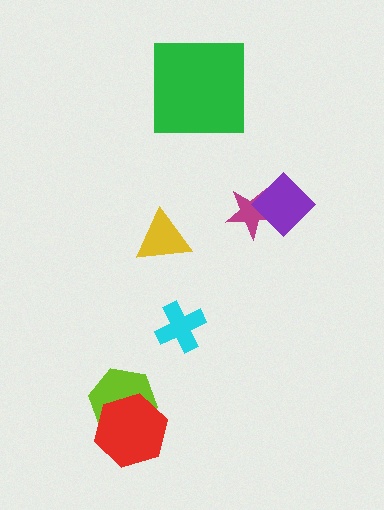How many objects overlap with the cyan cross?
0 objects overlap with the cyan cross.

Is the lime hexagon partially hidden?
Yes, it is partially covered by another shape.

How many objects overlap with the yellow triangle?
0 objects overlap with the yellow triangle.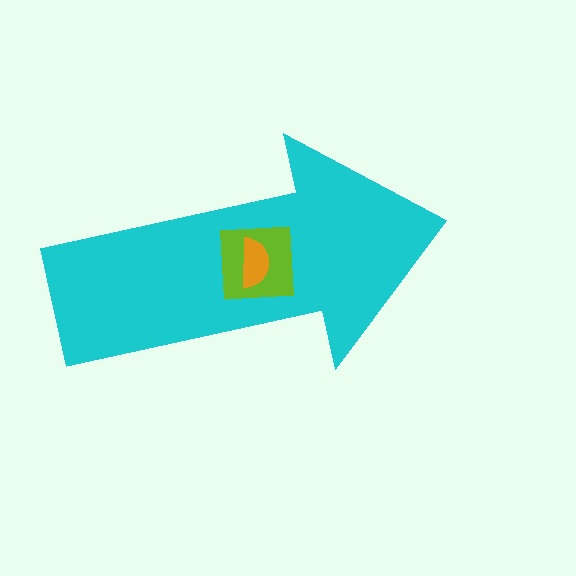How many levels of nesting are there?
3.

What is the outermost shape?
The cyan arrow.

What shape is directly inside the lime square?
The orange semicircle.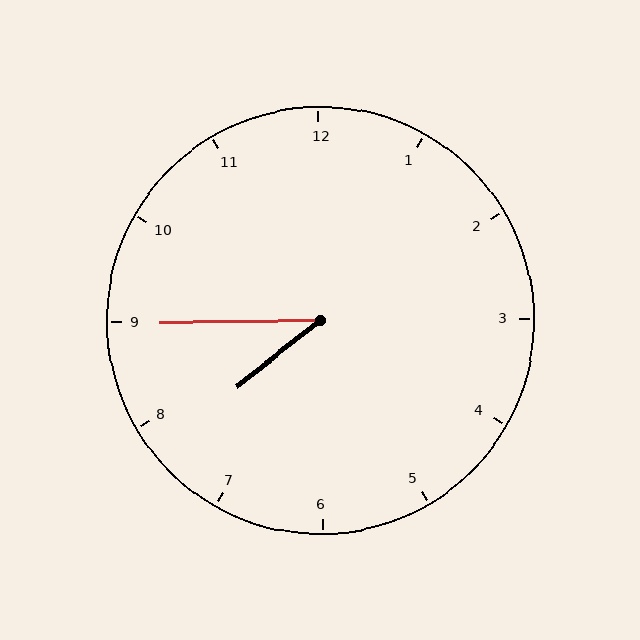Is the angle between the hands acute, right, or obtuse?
It is acute.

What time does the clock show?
7:45.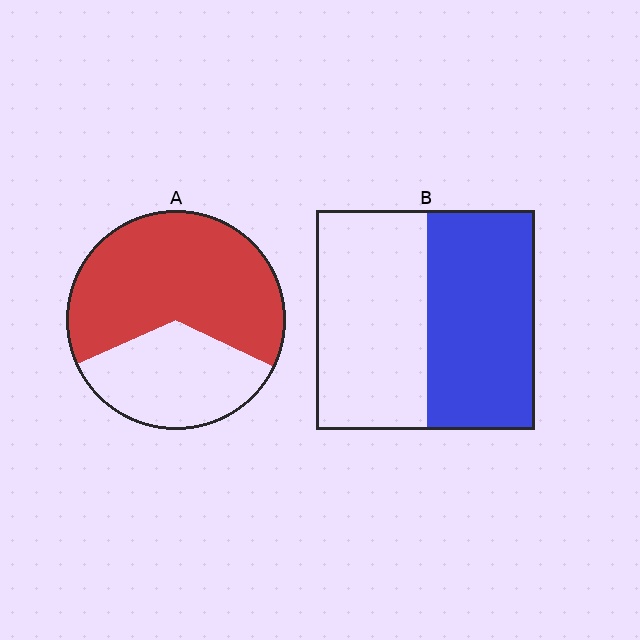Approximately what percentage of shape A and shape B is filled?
A is approximately 65% and B is approximately 50%.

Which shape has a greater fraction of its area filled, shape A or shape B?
Shape A.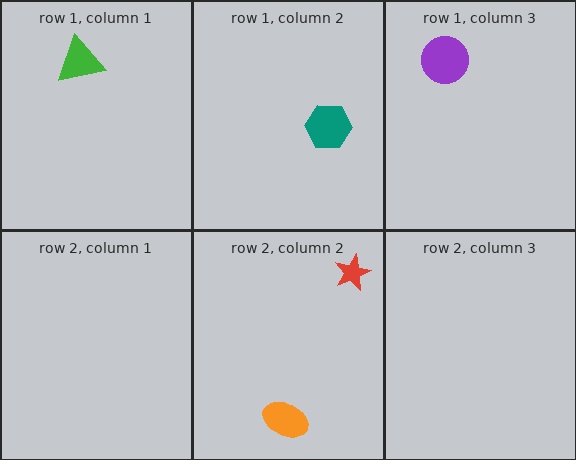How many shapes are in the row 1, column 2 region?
1.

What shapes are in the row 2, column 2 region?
The orange ellipse, the red star.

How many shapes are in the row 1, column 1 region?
1.